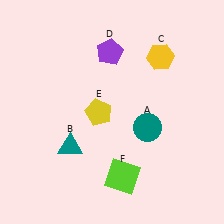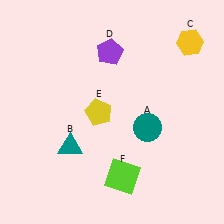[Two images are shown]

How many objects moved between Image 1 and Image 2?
1 object moved between the two images.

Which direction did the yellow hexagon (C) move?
The yellow hexagon (C) moved right.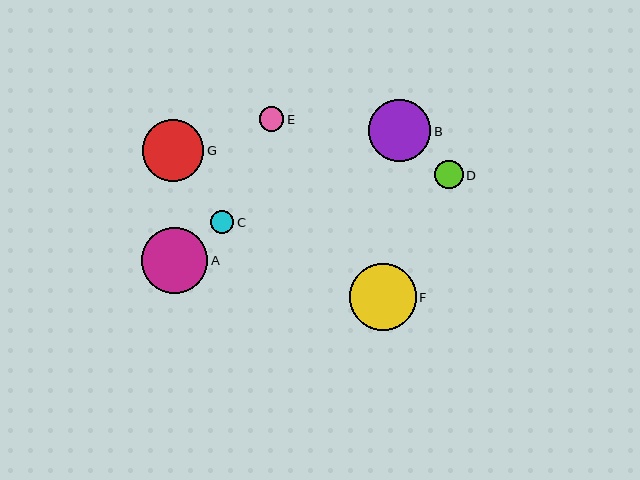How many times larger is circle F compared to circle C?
Circle F is approximately 2.9 times the size of circle C.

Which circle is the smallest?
Circle C is the smallest with a size of approximately 23 pixels.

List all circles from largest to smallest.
From largest to smallest: F, A, B, G, D, E, C.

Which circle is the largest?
Circle F is the largest with a size of approximately 67 pixels.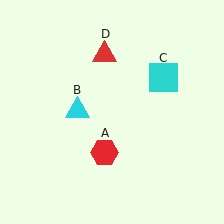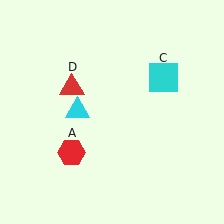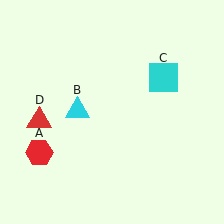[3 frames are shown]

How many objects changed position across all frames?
2 objects changed position: red hexagon (object A), red triangle (object D).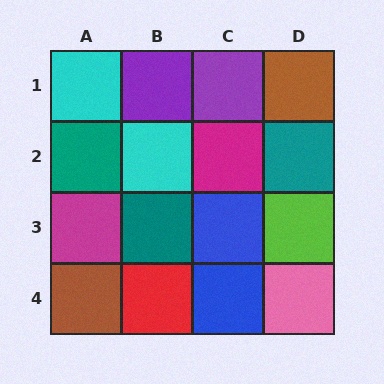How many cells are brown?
2 cells are brown.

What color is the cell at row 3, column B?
Teal.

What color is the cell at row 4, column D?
Pink.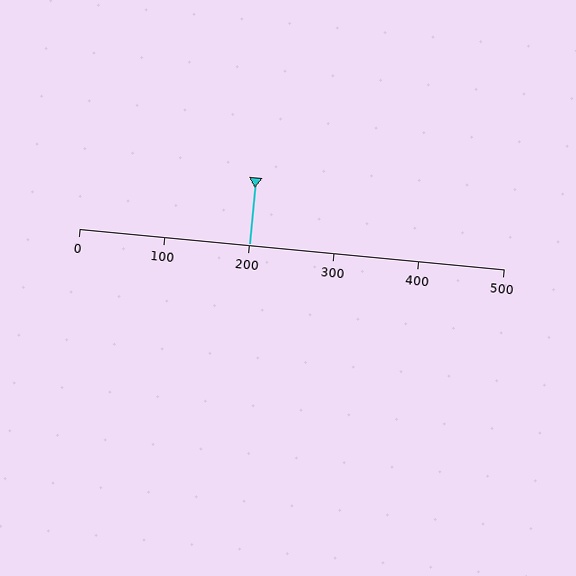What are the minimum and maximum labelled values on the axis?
The axis runs from 0 to 500.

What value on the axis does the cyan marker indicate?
The marker indicates approximately 200.